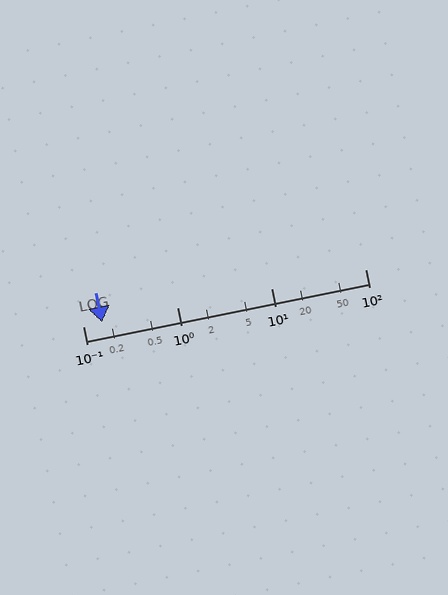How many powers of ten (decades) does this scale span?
The scale spans 3 decades, from 0.1 to 100.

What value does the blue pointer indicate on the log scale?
The pointer indicates approximately 0.16.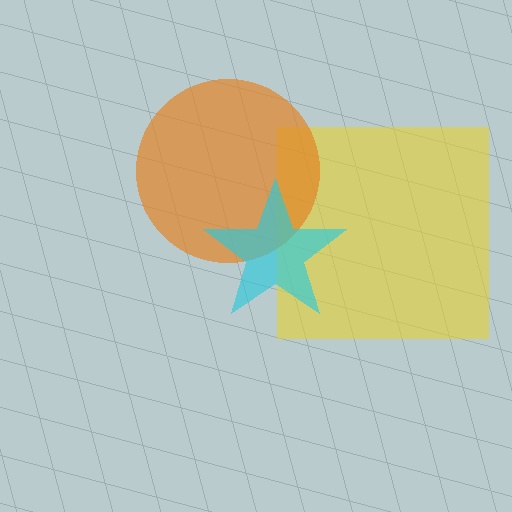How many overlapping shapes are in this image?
There are 3 overlapping shapes in the image.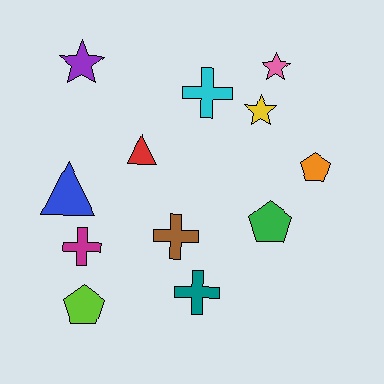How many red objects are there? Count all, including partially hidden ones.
There is 1 red object.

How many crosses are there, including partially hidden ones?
There are 4 crosses.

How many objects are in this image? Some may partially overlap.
There are 12 objects.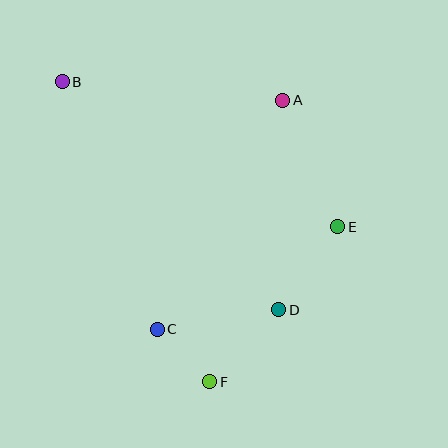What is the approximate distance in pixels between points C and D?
The distance between C and D is approximately 123 pixels.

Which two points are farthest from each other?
Points B and F are farthest from each other.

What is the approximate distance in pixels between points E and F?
The distance between E and F is approximately 201 pixels.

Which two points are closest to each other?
Points C and F are closest to each other.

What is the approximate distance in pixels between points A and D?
The distance between A and D is approximately 210 pixels.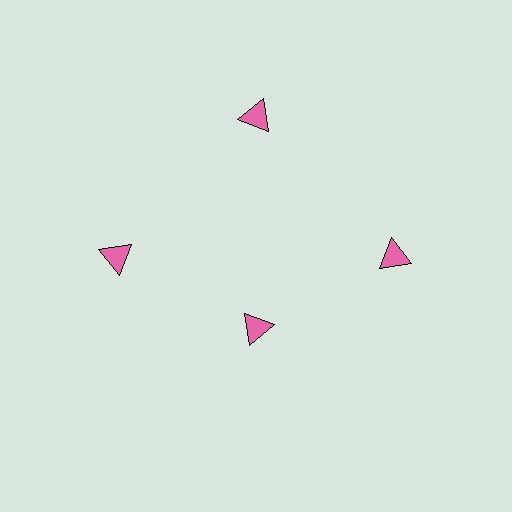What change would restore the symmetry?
The symmetry would be restored by moving it outward, back onto the ring so that all 4 triangles sit at equal angles and equal distance from the center.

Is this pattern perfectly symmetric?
No. The 4 pink triangles are arranged in a ring, but one element near the 6 o'clock position is pulled inward toward the center, breaking the 4-fold rotational symmetry.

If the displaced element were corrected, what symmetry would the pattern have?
It would have 4-fold rotational symmetry — the pattern would map onto itself every 90 degrees.